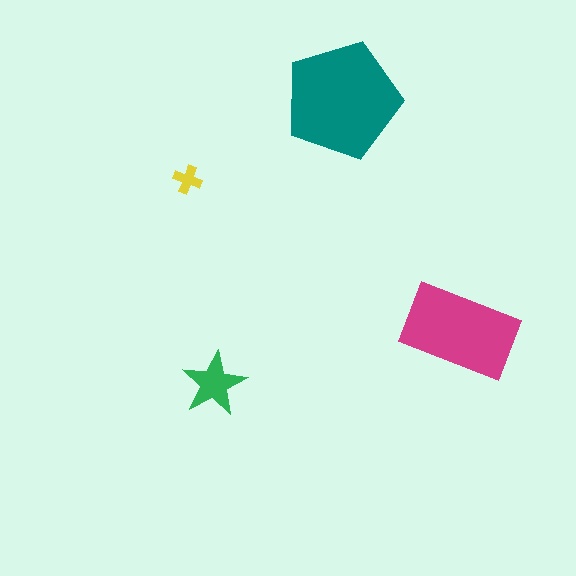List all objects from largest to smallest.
The teal pentagon, the magenta rectangle, the green star, the yellow cross.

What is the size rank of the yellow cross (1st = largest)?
4th.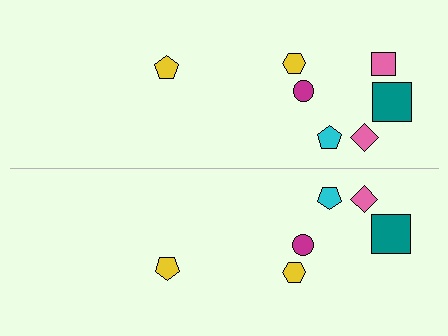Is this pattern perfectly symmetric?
No, the pattern is not perfectly symmetric. A pink square is missing from the bottom side.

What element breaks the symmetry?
A pink square is missing from the bottom side.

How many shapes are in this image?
There are 13 shapes in this image.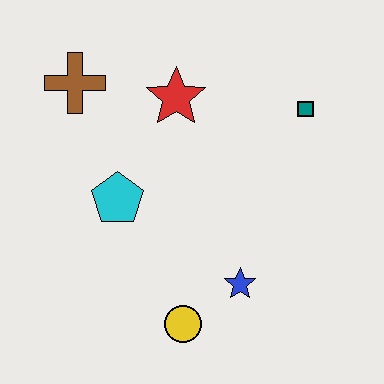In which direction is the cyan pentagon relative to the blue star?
The cyan pentagon is to the left of the blue star.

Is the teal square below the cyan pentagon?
No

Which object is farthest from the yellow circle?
The brown cross is farthest from the yellow circle.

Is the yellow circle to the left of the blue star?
Yes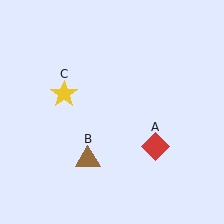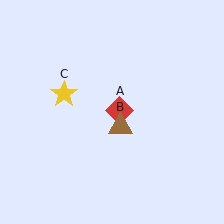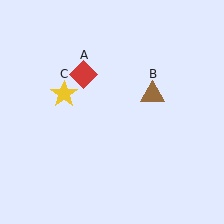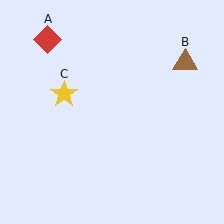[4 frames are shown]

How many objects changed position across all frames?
2 objects changed position: red diamond (object A), brown triangle (object B).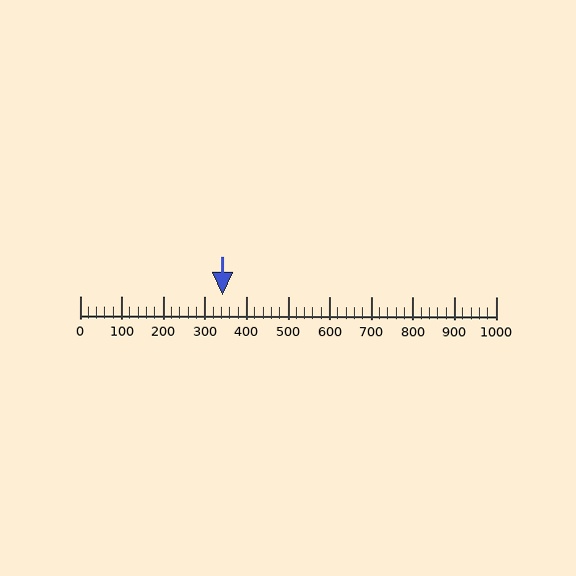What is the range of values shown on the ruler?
The ruler shows values from 0 to 1000.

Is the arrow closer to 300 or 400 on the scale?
The arrow is closer to 300.